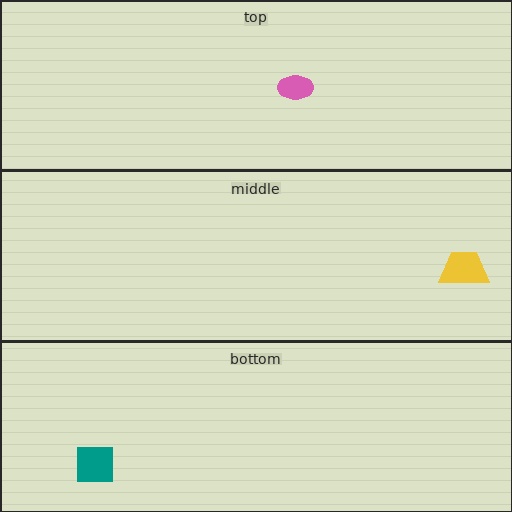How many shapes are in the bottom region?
1.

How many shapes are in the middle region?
1.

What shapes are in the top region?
The pink ellipse.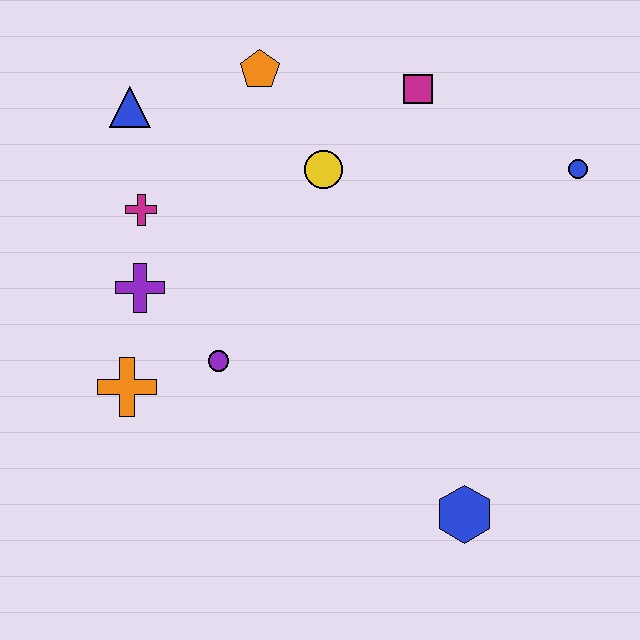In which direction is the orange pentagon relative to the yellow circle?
The orange pentagon is above the yellow circle.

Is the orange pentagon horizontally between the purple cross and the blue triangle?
No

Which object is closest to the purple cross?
The magenta cross is closest to the purple cross.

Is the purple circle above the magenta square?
No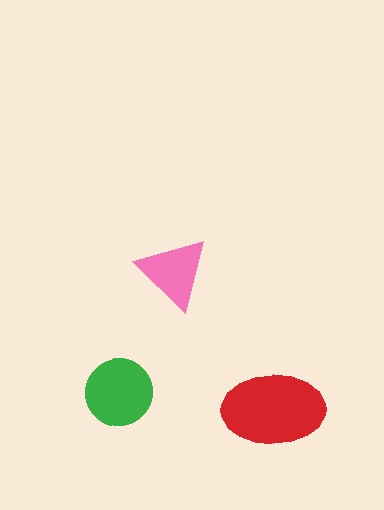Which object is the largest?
The red ellipse.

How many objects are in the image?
There are 3 objects in the image.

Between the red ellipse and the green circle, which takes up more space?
The red ellipse.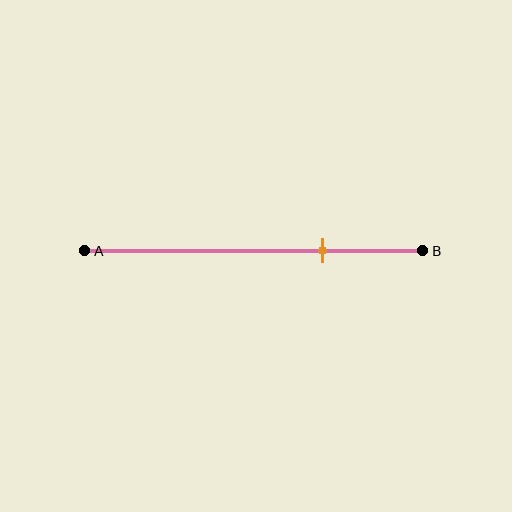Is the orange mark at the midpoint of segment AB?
No, the mark is at about 70% from A, not at the 50% midpoint.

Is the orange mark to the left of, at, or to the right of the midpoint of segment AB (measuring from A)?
The orange mark is to the right of the midpoint of segment AB.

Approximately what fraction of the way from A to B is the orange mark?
The orange mark is approximately 70% of the way from A to B.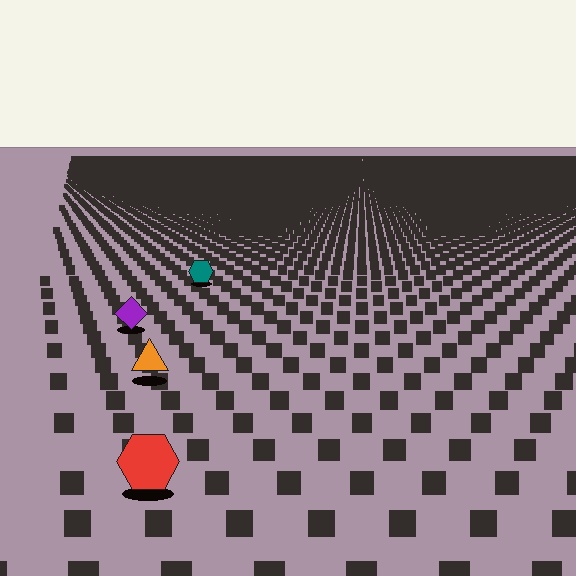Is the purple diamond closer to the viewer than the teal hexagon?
Yes. The purple diamond is closer — you can tell from the texture gradient: the ground texture is coarser near it.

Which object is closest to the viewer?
The red hexagon is closest. The texture marks near it are larger and more spread out.